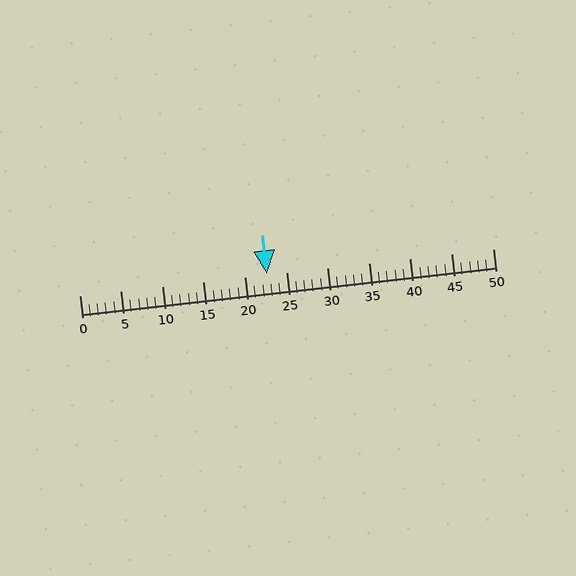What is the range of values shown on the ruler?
The ruler shows values from 0 to 50.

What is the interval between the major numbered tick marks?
The major tick marks are spaced 5 units apart.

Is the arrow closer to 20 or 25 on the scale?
The arrow is closer to 25.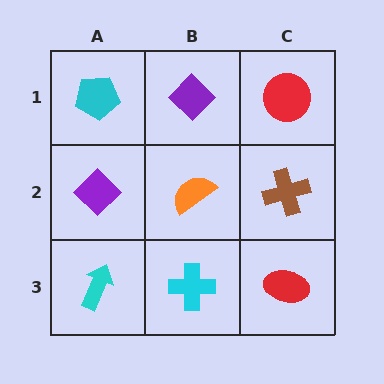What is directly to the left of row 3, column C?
A cyan cross.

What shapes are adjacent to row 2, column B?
A purple diamond (row 1, column B), a cyan cross (row 3, column B), a purple diamond (row 2, column A), a brown cross (row 2, column C).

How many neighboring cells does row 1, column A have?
2.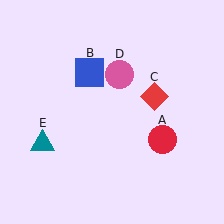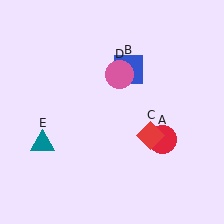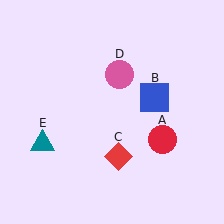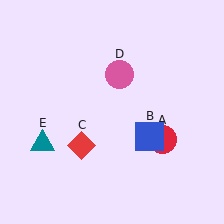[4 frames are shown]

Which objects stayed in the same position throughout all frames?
Red circle (object A) and pink circle (object D) and teal triangle (object E) remained stationary.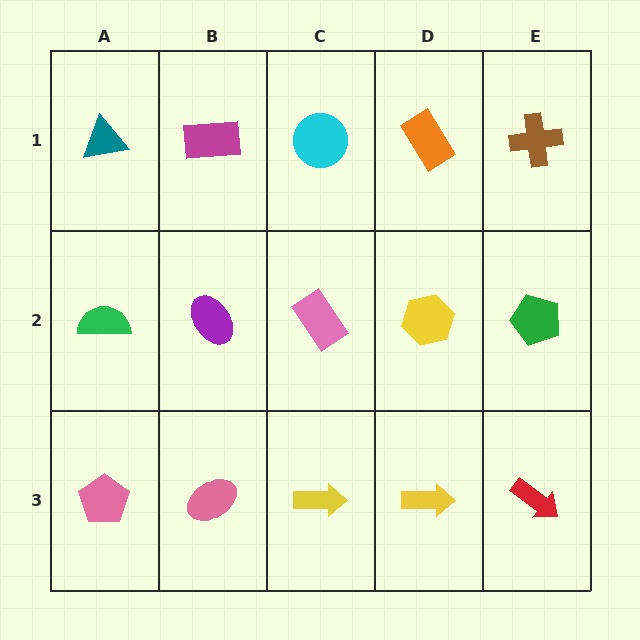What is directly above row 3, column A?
A green semicircle.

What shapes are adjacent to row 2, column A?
A teal triangle (row 1, column A), a pink pentagon (row 3, column A), a purple ellipse (row 2, column B).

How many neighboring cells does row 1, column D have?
3.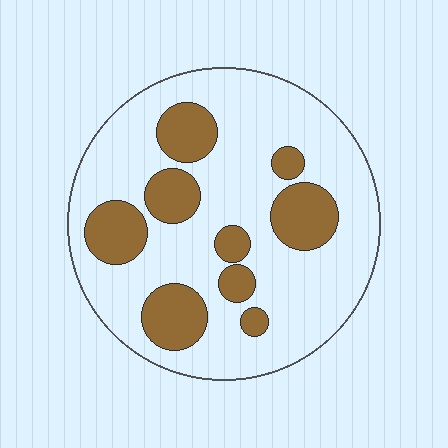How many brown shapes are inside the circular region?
9.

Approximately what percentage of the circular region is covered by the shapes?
Approximately 25%.